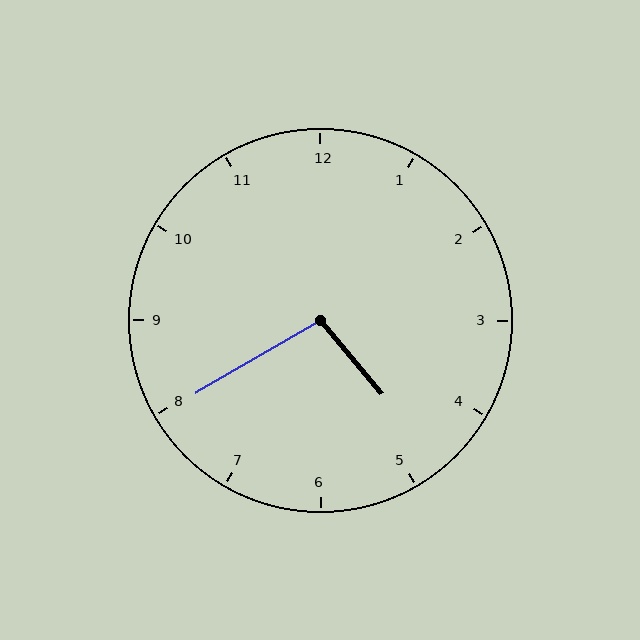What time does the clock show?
4:40.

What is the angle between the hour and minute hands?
Approximately 100 degrees.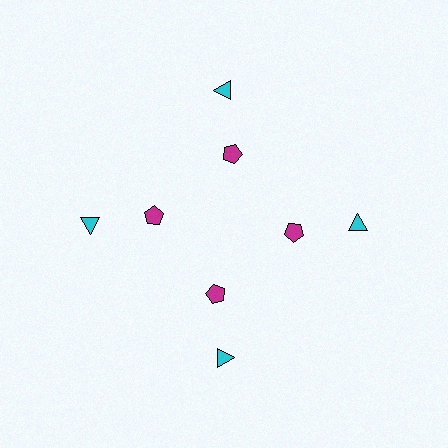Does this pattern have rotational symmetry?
Yes, this pattern has 4-fold rotational symmetry. It looks the same after rotating 90 degrees around the center.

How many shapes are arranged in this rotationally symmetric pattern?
There are 8 shapes, arranged in 4 groups of 2.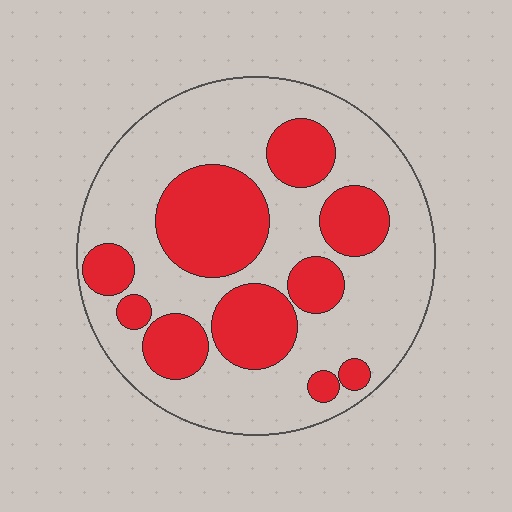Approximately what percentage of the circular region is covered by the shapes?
Approximately 35%.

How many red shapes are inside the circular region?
10.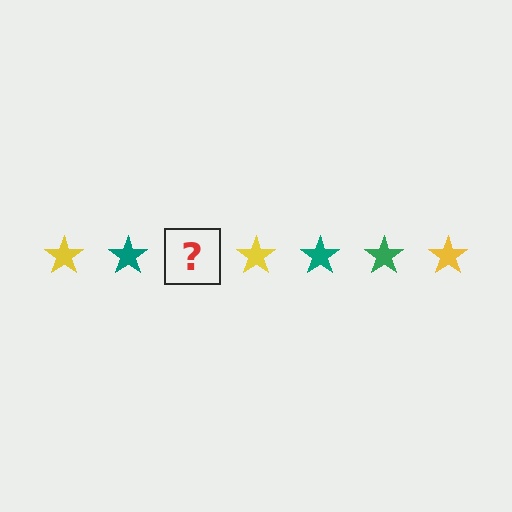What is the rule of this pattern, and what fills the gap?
The rule is that the pattern cycles through yellow, teal, green stars. The gap should be filled with a green star.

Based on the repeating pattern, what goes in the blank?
The blank should be a green star.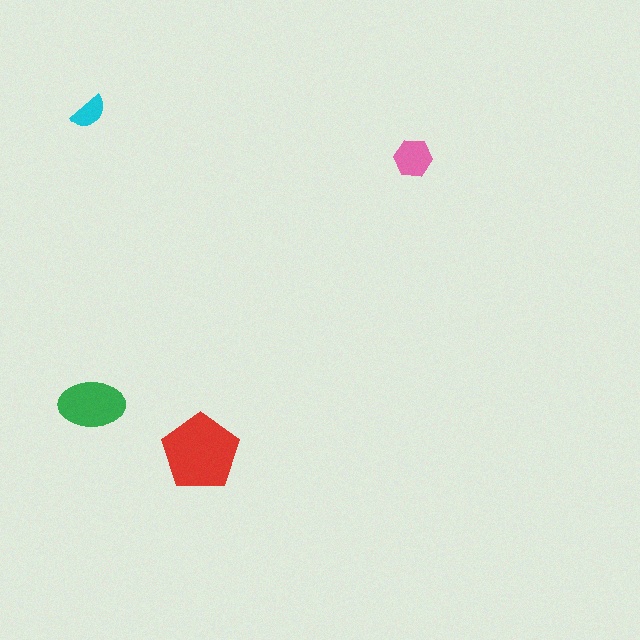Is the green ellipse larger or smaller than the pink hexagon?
Larger.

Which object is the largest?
The red pentagon.